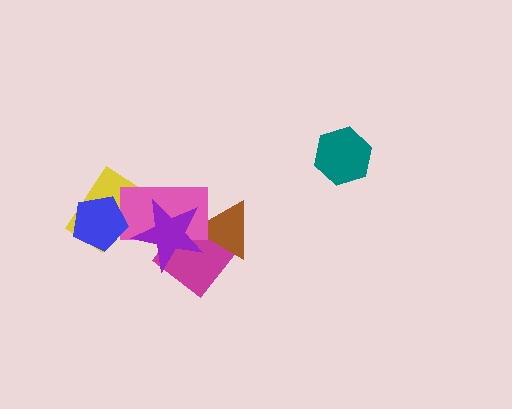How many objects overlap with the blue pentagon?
1 object overlaps with the blue pentagon.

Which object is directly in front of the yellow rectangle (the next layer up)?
The pink rectangle is directly in front of the yellow rectangle.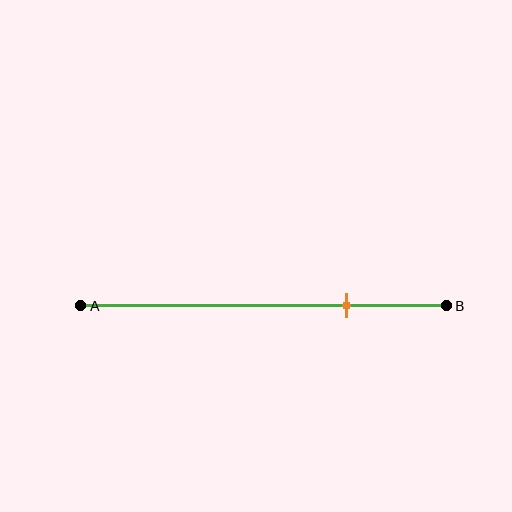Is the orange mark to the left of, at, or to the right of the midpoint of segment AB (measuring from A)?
The orange mark is to the right of the midpoint of segment AB.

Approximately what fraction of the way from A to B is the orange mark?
The orange mark is approximately 75% of the way from A to B.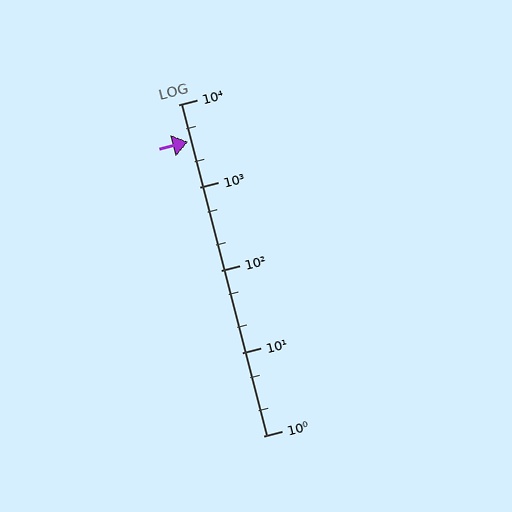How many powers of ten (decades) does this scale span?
The scale spans 4 decades, from 1 to 10000.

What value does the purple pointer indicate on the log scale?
The pointer indicates approximately 3500.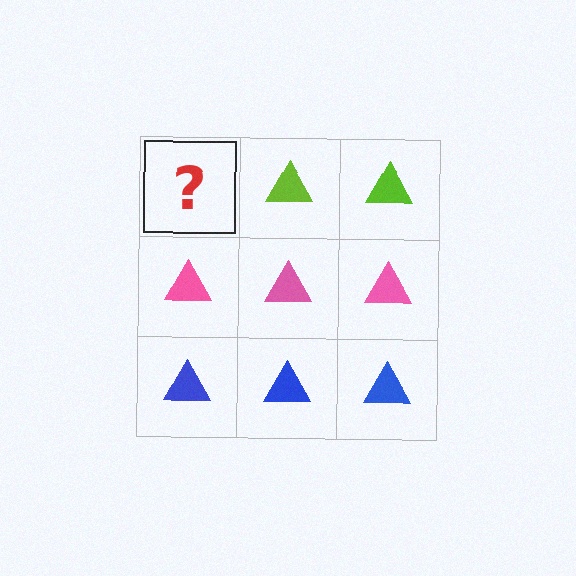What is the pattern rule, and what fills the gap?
The rule is that each row has a consistent color. The gap should be filled with a lime triangle.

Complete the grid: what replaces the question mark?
The question mark should be replaced with a lime triangle.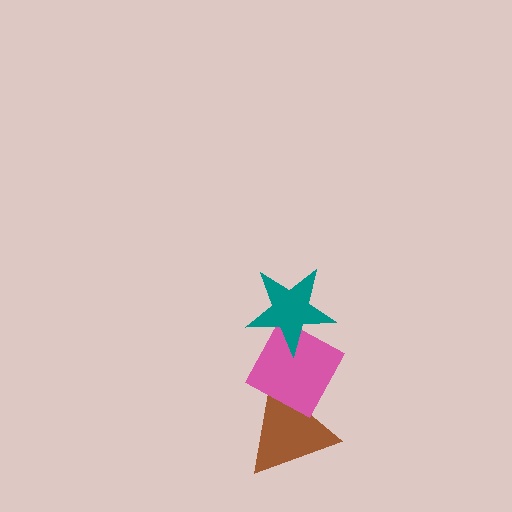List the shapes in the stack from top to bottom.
From top to bottom: the teal star, the pink diamond, the brown triangle.